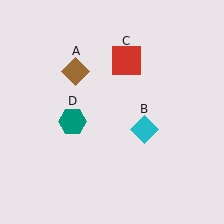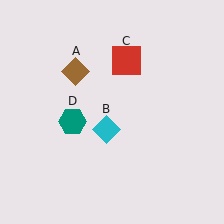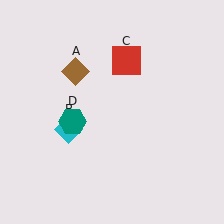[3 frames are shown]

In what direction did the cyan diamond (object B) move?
The cyan diamond (object B) moved left.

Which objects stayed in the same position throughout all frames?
Brown diamond (object A) and red square (object C) and teal hexagon (object D) remained stationary.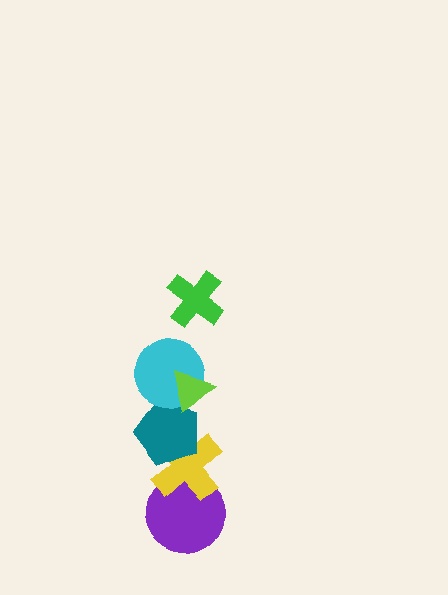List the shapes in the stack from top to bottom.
From top to bottom: the green cross, the lime triangle, the cyan circle, the teal pentagon, the yellow cross, the purple circle.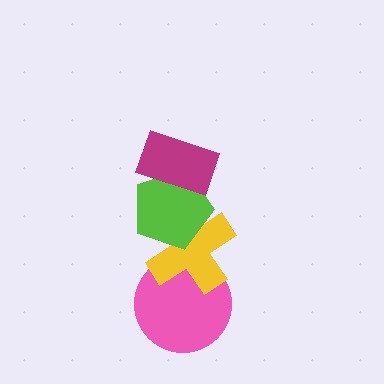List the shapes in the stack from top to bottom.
From top to bottom: the magenta rectangle, the lime pentagon, the yellow cross, the pink circle.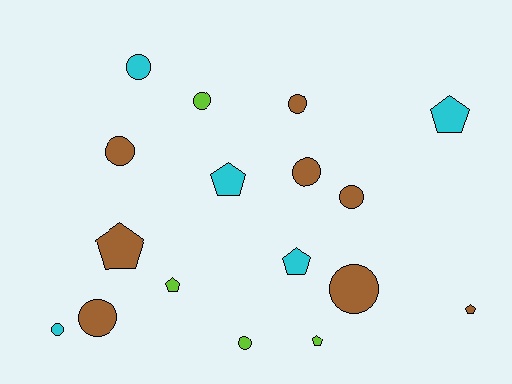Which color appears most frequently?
Brown, with 8 objects.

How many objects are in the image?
There are 17 objects.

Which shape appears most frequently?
Circle, with 10 objects.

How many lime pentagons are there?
There are 2 lime pentagons.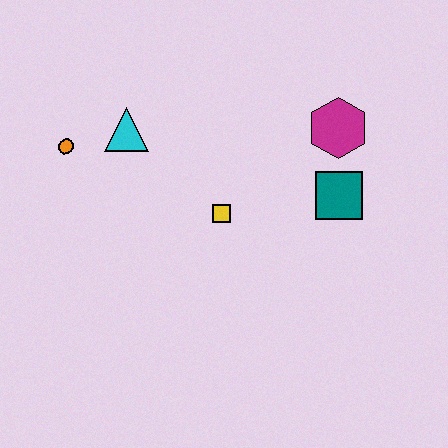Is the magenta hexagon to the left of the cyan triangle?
No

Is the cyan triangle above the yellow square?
Yes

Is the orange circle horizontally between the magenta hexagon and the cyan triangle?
No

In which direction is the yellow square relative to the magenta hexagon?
The yellow square is to the left of the magenta hexagon.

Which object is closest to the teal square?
The magenta hexagon is closest to the teal square.